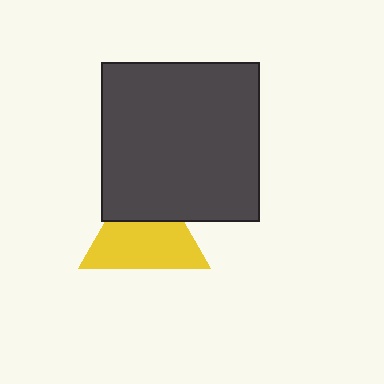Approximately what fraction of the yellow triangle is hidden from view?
Roughly 35% of the yellow triangle is hidden behind the dark gray square.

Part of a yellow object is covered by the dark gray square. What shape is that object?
It is a triangle.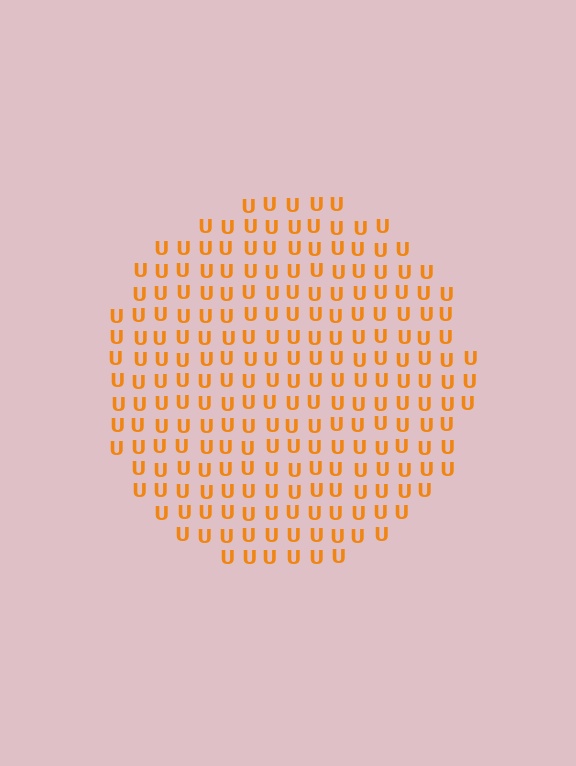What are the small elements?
The small elements are letter U's.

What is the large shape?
The large shape is a circle.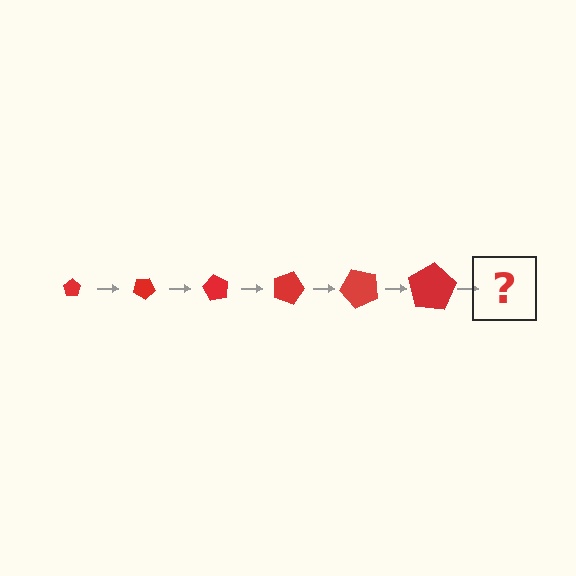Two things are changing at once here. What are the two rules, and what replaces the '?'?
The two rules are that the pentagon grows larger each step and it rotates 30 degrees each step. The '?' should be a pentagon, larger than the previous one and rotated 180 degrees from the start.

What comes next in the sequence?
The next element should be a pentagon, larger than the previous one and rotated 180 degrees from the start.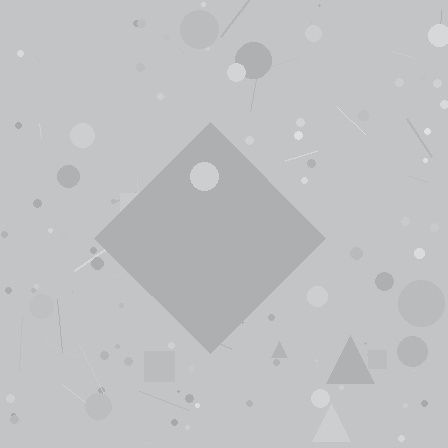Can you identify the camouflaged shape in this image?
The camouflaged shape is a diamond.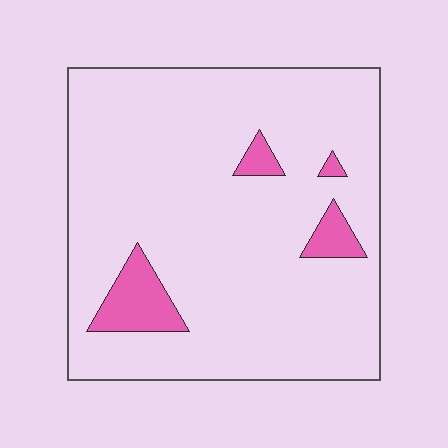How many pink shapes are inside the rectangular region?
4.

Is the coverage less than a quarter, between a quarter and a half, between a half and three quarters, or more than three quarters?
Less than a quarter.